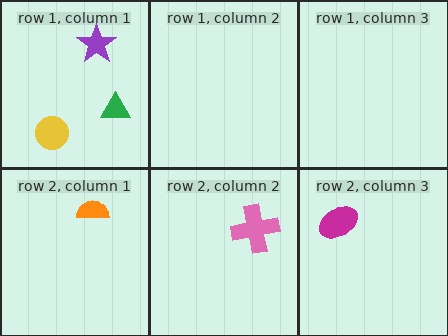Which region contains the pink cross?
The row 2, column 2 region.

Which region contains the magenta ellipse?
The row 2, column 3 region.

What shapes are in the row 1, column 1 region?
The green triangle, the purple star, the yellow circle.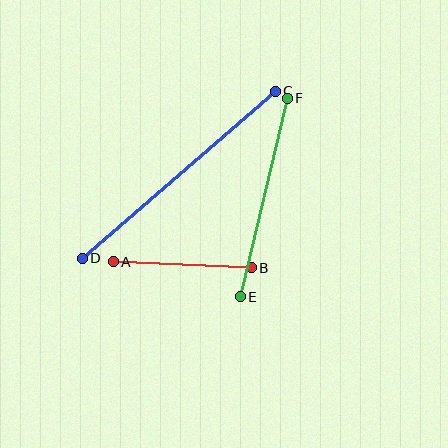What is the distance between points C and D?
The distance is approximately 255 pixels.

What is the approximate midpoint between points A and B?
The midpoint is at approximately (182, 265) pixels.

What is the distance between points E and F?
The distance is approximately 204 pixels.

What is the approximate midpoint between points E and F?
The midpoint is at approximately (264, 197) pixels.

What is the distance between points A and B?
The distance is approximately 138 pixels.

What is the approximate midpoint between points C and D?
The midpoint is at approximately (179, 175) pixels.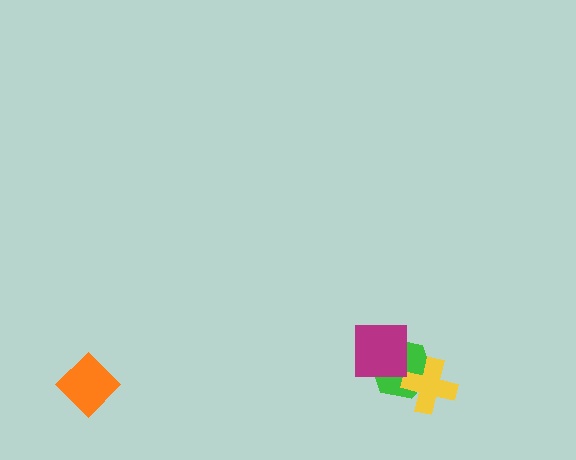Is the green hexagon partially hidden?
Yes, it is partially covered by another shape.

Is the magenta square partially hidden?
No, no other shape covers it.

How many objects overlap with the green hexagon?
2 objects overlap with the green hexagon.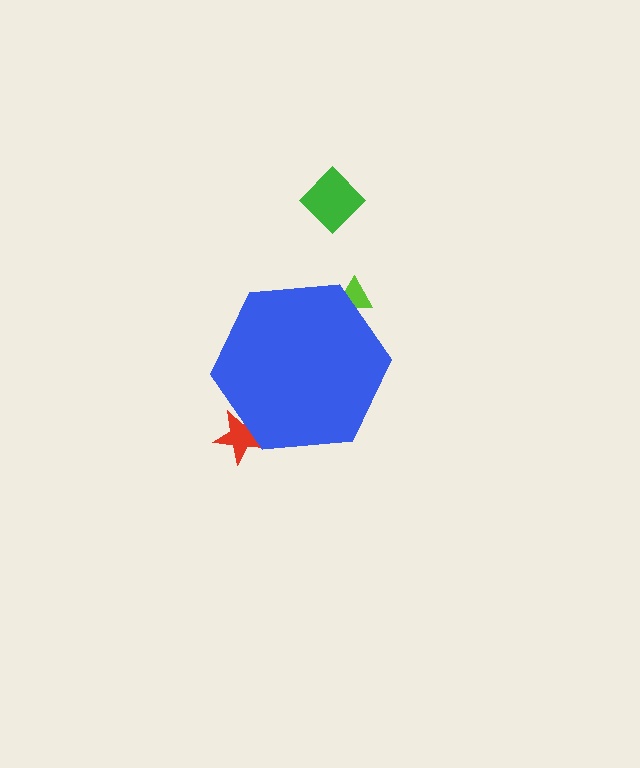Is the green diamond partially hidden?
No, the green diamond is fully visible.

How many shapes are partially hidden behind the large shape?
2 shapes are partially hidden.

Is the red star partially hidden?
Yes, the red star is partially hidden behind the blue hexagon.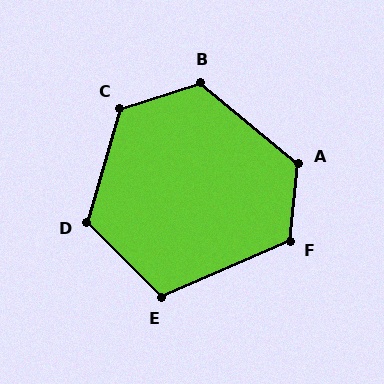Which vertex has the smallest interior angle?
E, at approximately 111 degrees.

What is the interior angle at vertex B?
Approximately 122 degrees (obtuse).